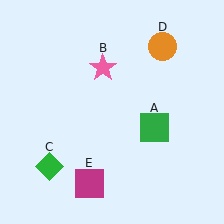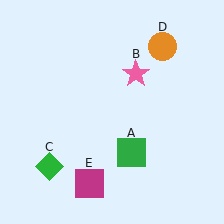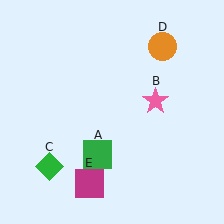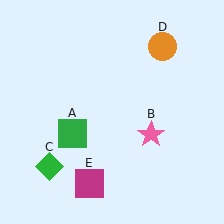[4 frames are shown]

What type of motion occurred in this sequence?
The green square (object A), pink star (object B) rotated clockwise around the center of the scene.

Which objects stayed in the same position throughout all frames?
Green diamond (object C) and orange circle (object D) and magenta square (object E) remained stationary.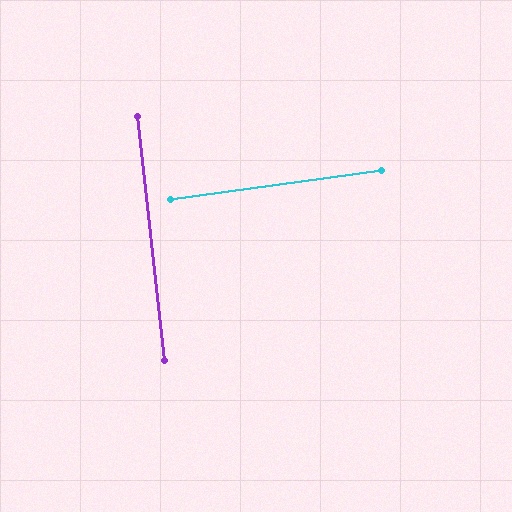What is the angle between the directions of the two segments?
Approximately 88 degrees.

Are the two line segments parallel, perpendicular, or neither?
Perpendicular — they meet at approximately 88°.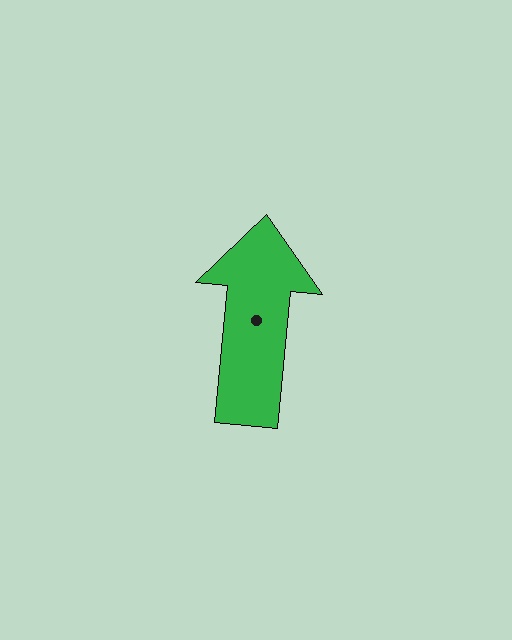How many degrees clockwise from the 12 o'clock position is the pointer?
Approximately 6 degrees.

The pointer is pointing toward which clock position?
Roughly 12 o'clock.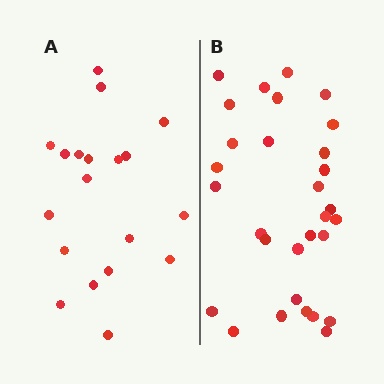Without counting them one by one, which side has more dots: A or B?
Region B (the right region) has more dots.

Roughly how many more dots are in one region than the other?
Region B has roughly 12 or so more dots than region A.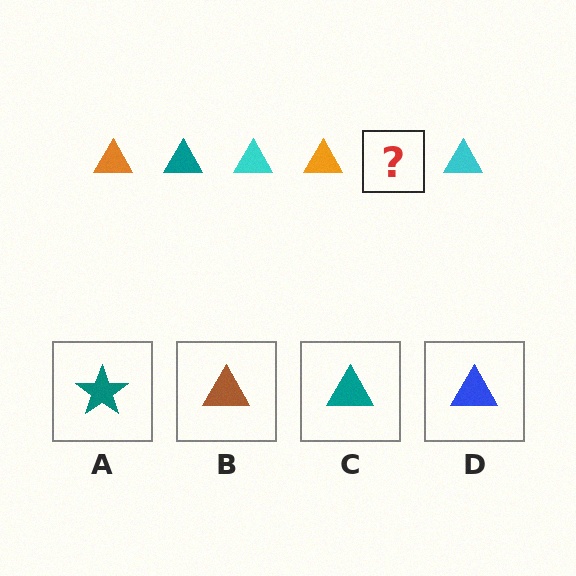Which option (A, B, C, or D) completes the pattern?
C.